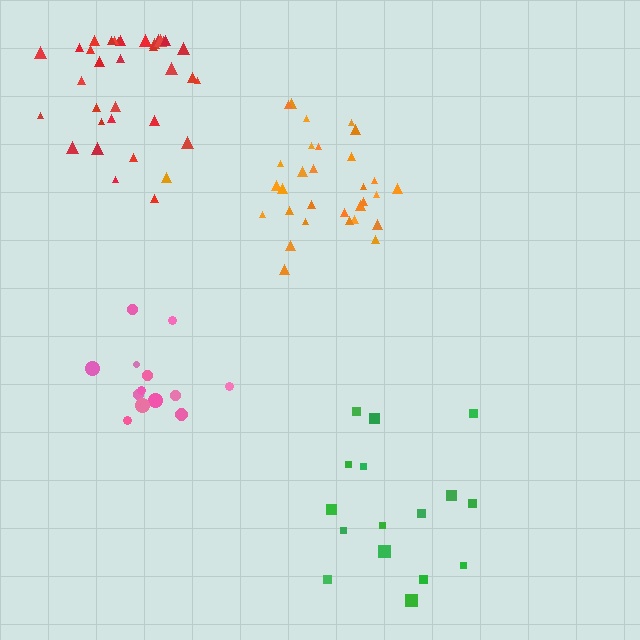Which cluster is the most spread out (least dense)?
Green.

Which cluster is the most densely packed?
Pink.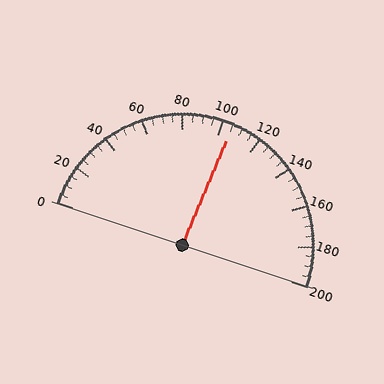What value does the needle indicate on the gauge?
The needle indicates approximately 105.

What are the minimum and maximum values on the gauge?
The gauge ranges from 0 to 200.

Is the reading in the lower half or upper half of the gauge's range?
The reading is in the upper half of the range (0 to 200).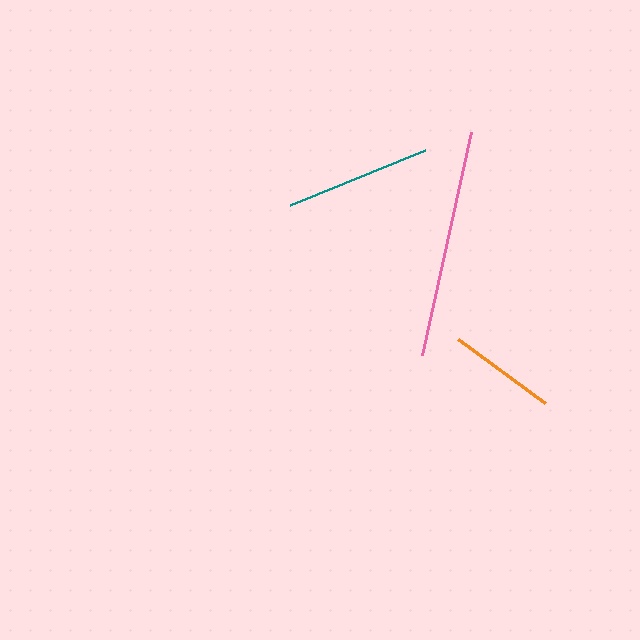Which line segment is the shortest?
The orange line is the shortest at approximately 108 pixels.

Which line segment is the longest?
The pink line is the longest at approximately 229 pixels.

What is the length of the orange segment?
The orange segment is approximately 108 pixels long.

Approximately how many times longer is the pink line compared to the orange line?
The pink line is approximately 2.1 times the length of the orange line.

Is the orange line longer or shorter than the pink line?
The pink line is longer than the orange line.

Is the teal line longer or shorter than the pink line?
The pink line is longer than the teal line.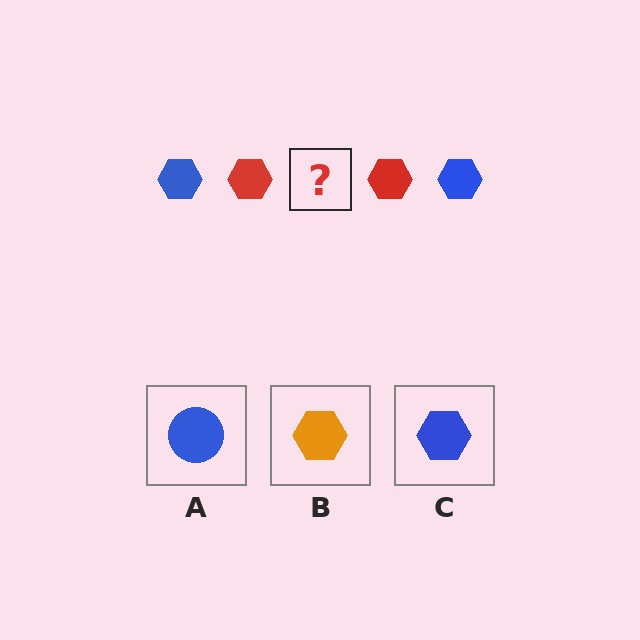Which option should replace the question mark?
Option C.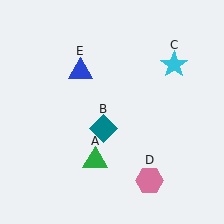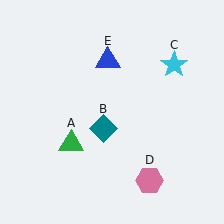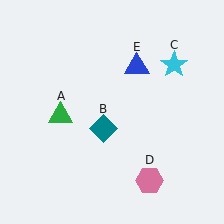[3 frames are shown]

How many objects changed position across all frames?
2 objects changed position: green triangle (object A), blue triangle (object E).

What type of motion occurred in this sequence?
The green triangle (object A), blue triangle (object E) rotated clockwise around the center of the scene.